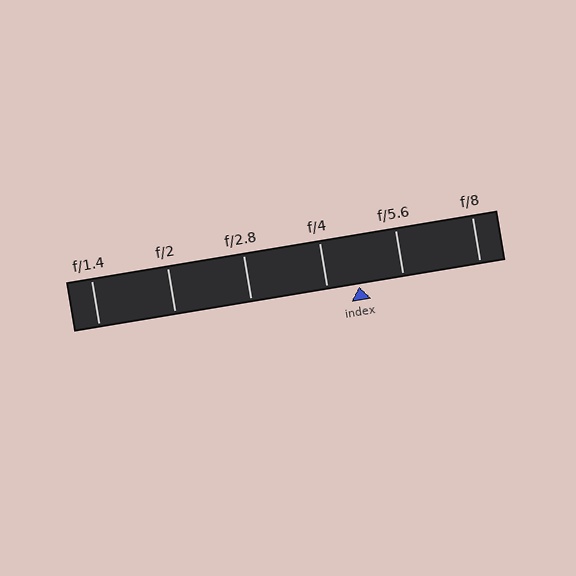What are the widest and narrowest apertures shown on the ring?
The widest aperture shown is f/1.4 and the narrowest is f/8.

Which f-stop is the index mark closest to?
The index mark is closest to f/4.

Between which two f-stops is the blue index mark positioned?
The index mark is between f/4 and f/5.6.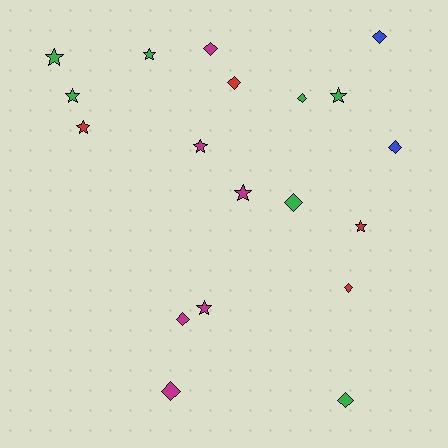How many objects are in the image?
There are 19 objects.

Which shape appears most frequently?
Diamond, with 10 objects.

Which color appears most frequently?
Green, with 7 objects.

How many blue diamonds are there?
There are 2 blue diamonds.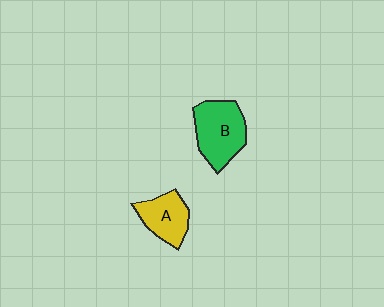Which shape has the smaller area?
Shape A (yellow).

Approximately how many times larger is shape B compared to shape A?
Approximately 1.4 times.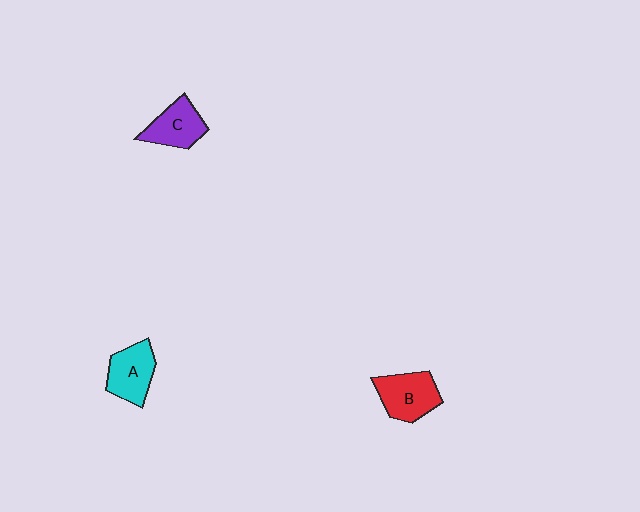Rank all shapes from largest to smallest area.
From largest to smallest: B (red), A (cyan), C (purple).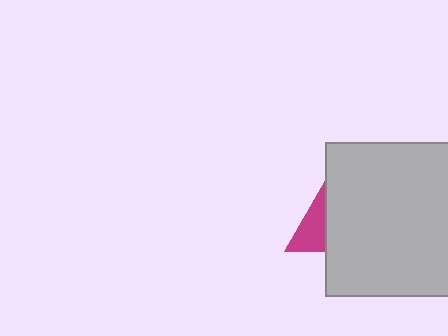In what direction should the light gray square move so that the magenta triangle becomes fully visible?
The light gray square should move right. That is the shortest direction to clear the overlap and leave the magenta triangle fully visible.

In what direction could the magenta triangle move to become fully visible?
The magenta triangle could move left. That would shift it out from behind the light gray square entirely.